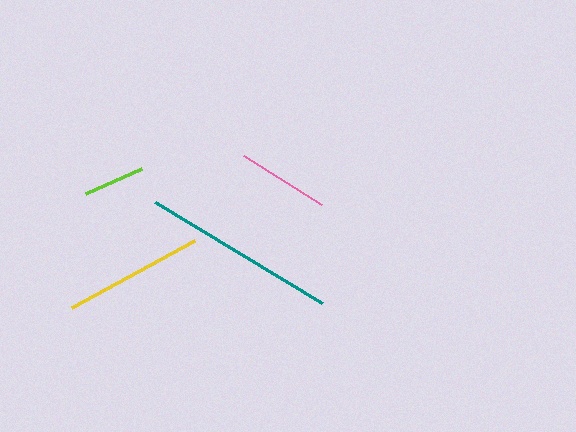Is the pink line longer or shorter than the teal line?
The teal line is longer than the pink line.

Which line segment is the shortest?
The lime line is the shortest at approximately 62 pixels.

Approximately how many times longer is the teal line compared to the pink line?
The teal line is approximately 2.1 times the length of the pink line.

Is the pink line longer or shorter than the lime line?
The pink line is longer than the lime line.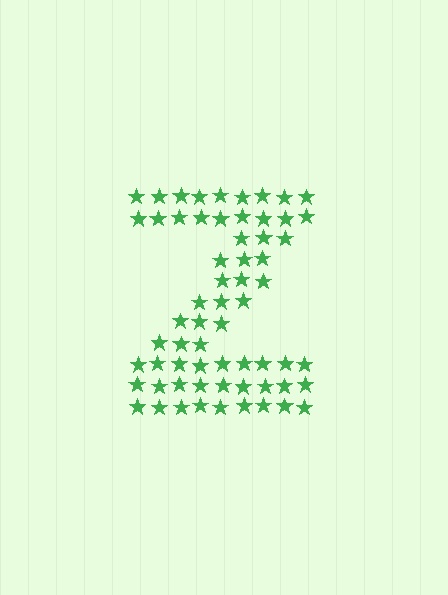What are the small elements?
The small elements are stars.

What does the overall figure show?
The overall figure shows the letter Z.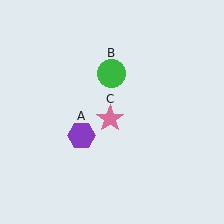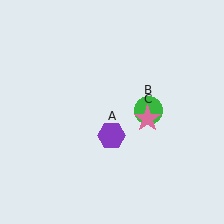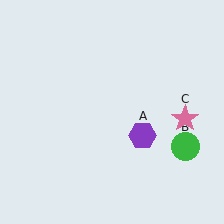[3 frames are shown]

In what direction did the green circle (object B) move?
The green circle (object B) moved down and to the right.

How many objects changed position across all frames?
3 objects changed position: purple hexagon (object A), green circle (object B), pink star (object C).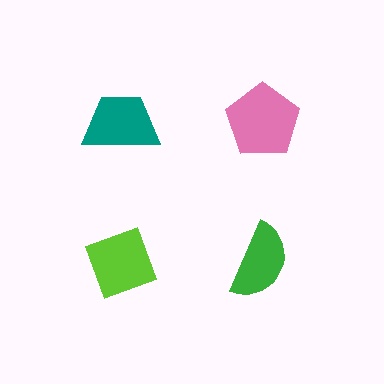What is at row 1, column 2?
A pink pentagon.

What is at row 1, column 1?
A teal trapezoid.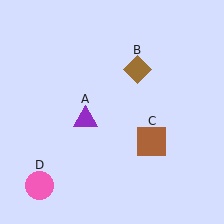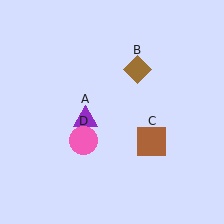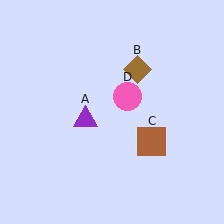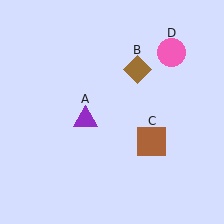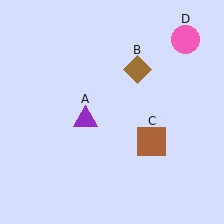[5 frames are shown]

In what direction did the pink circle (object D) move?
The pink circle (object D) moved up and to the right.